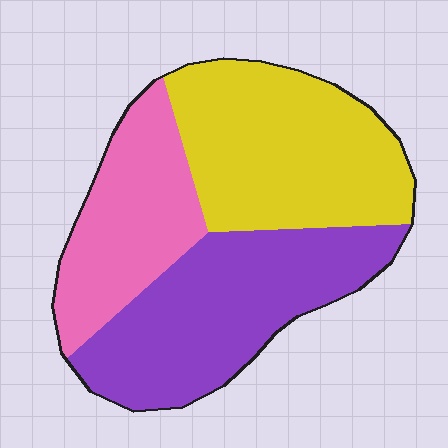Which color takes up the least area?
Pink, at roughly 25%.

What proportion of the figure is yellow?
Yellow covers 38% of the figure.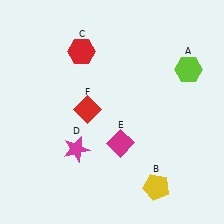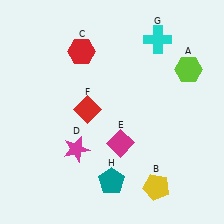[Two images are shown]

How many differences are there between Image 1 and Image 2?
There are 2 differences between the two images.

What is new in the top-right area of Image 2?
A cyan cross (G) was added in the top-right area of Image 2.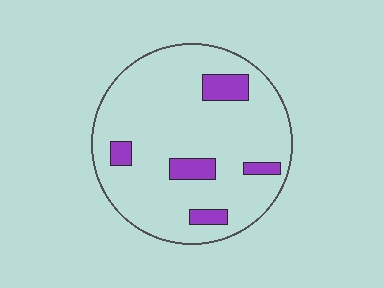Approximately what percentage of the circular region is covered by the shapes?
Approximately 10%.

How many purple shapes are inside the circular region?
5.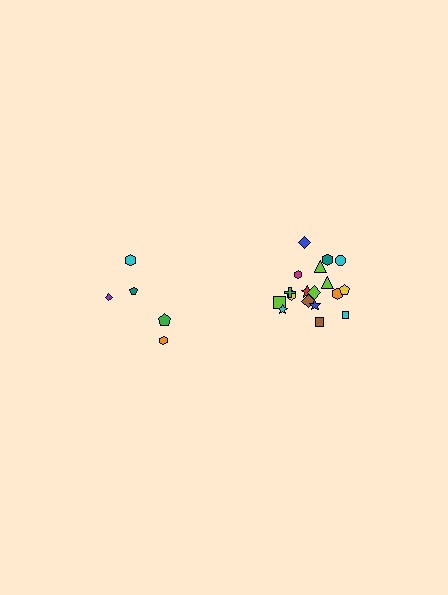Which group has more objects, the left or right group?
The right group.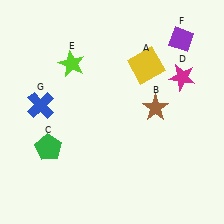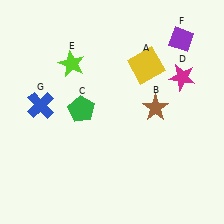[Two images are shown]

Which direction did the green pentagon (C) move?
The green pentagon (C) moved up.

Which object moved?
The green pentagon (C) moved up.